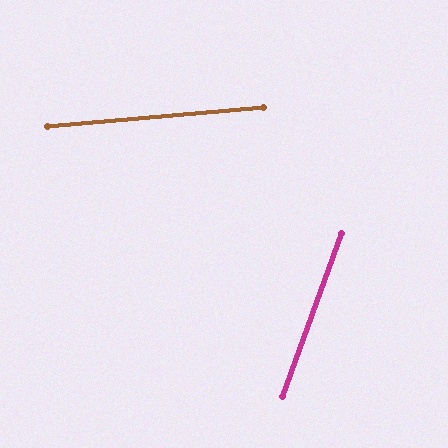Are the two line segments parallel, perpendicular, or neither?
Neither parallel nor perpendicular — they differ by about 65°.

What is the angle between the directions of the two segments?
Approximately 65 degrees.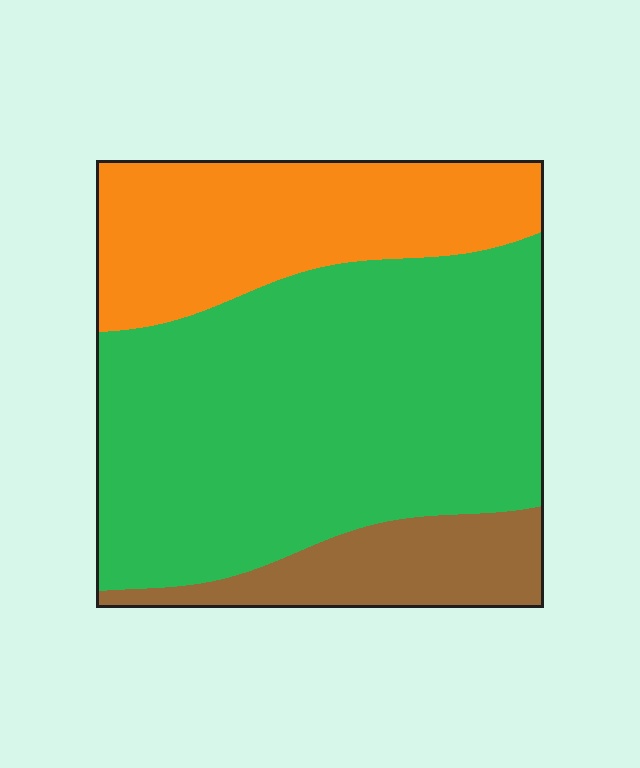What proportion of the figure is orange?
Orange takes up about one quarter (1/4) of the figure.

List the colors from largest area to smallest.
From largest to smallest: green, orange, brown.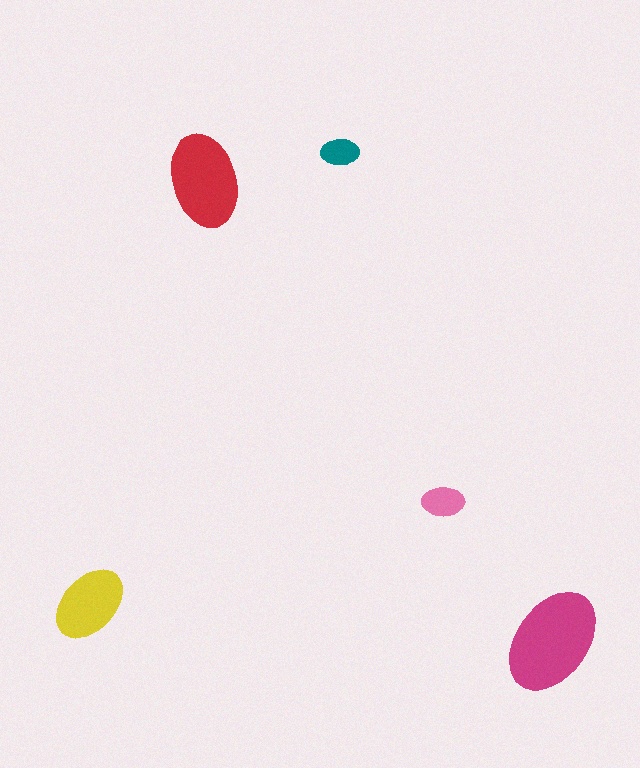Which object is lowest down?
The magenta ellipse is bottommost.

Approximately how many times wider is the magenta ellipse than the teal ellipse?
About 3 times wider.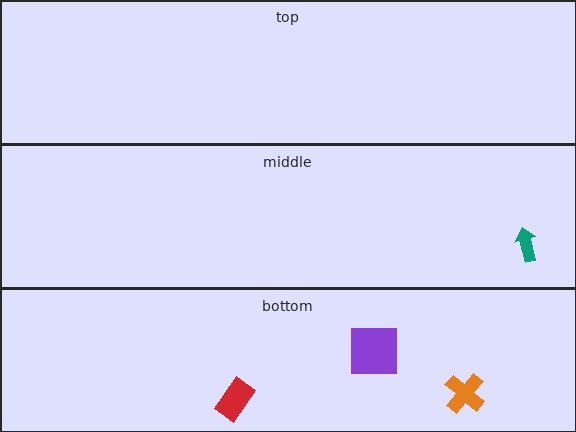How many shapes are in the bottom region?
3.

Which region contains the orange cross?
The bottom region.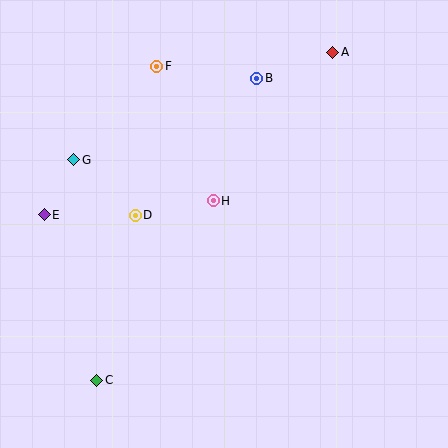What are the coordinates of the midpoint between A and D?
The midpoint between A and D is at (234, 134).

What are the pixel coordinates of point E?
Point E is at (44, 215).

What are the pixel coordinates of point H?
Point H is at (213, 201).